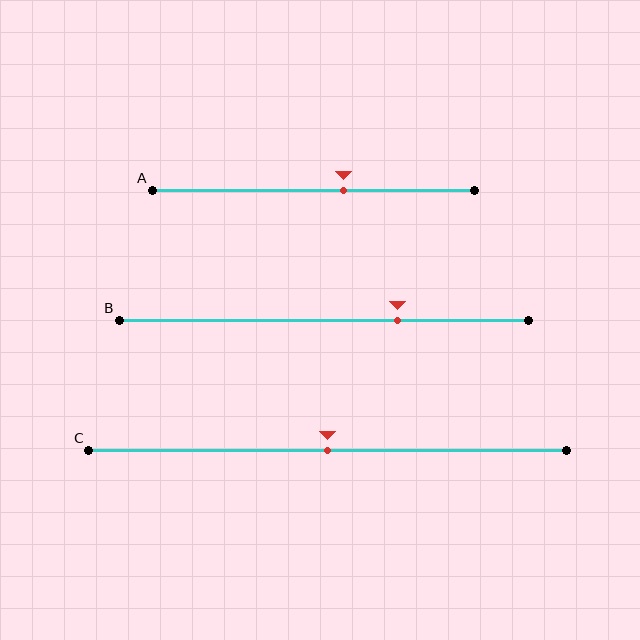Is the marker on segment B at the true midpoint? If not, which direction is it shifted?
No, the marker on segment B is shifted to the right by about 18% of the segment length.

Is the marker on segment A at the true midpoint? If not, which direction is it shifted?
No, the marker on segment A is shifted to the right by about 10% of the segment length.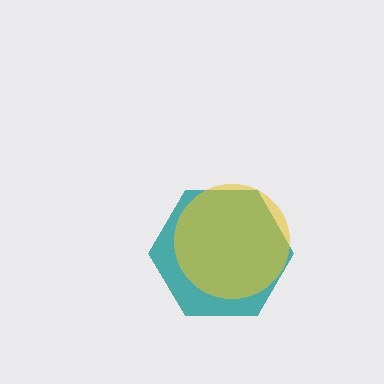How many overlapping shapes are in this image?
There are 2 overlapping shapes in the image.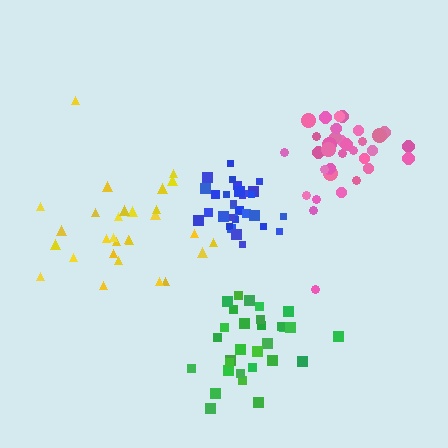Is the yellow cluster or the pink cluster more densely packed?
Pink.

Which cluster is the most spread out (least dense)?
Yellow.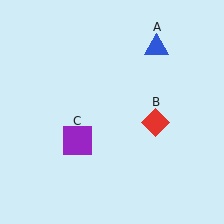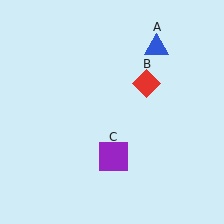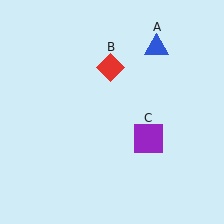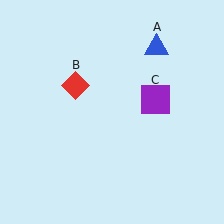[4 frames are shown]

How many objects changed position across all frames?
2 objects changed position: red diamond (object B), purple square (object C).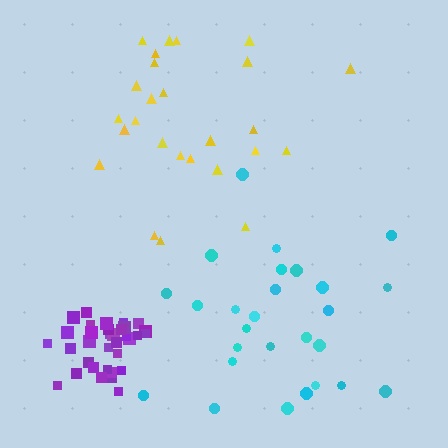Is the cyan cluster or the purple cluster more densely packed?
Purple.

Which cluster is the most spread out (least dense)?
Yellow.